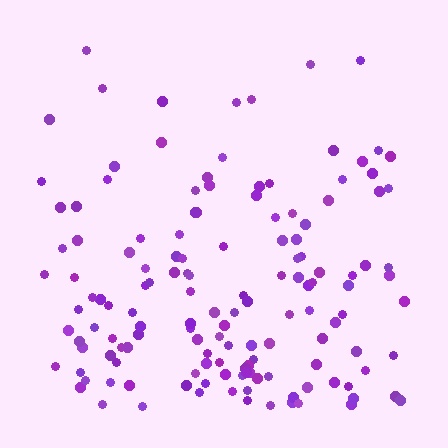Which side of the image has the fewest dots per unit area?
The top.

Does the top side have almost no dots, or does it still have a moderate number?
Still a moderate number, just noticeably fewer than the bottom.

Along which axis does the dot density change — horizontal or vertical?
Vertical.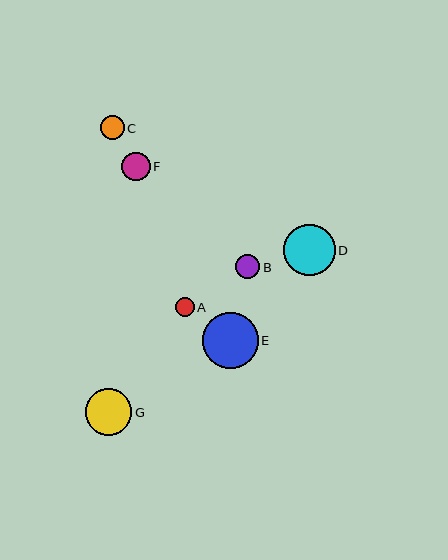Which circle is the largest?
Circle E is the largest with a size of approximately 56 pixels.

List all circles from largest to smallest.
From largest to smallest: E, D, G, F, C, B, A.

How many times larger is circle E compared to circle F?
Circle E is approximately 2.0 times the size of circle F.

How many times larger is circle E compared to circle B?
Circle E is approximately 2.3 times the size of circle B.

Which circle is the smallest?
Circle A is the smallest with a size of approximately 18 pixels.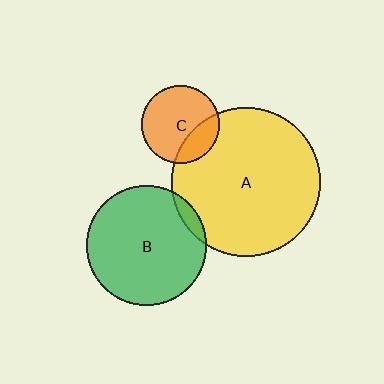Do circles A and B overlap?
Yes.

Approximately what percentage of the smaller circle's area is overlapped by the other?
Approximately 5%.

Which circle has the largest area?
Circle A (yellow).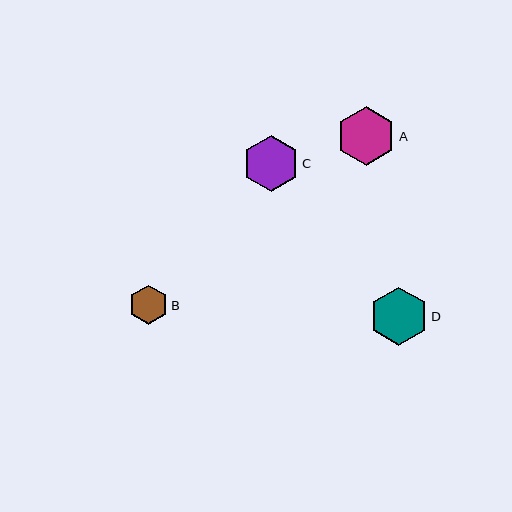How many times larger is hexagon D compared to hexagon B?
Hexagon D is approximately 1.5 times the size of hexagon B.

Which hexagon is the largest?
Hexagon A is the largest with a size of approximately 59 pixels.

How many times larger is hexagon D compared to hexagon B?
Hexagon D is approximately 1.5 times the size of hexagon B.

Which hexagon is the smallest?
Hexagon B is the smallest with a size of approximately 39 pixels.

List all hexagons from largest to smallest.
From largest to smallest: A, D, C, B.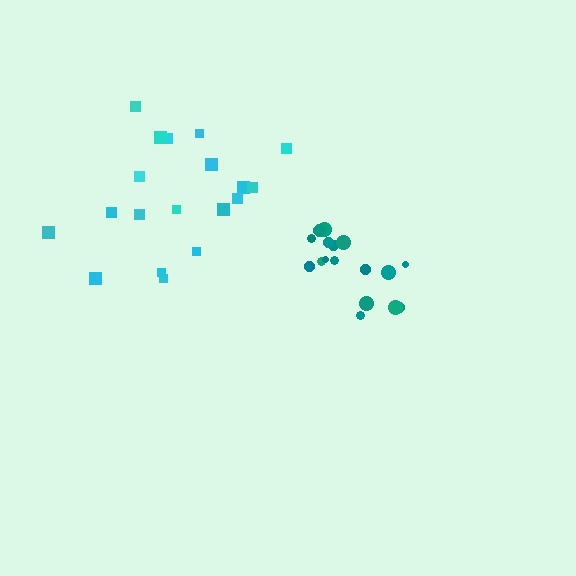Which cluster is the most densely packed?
Teal.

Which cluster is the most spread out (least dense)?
Cyan.